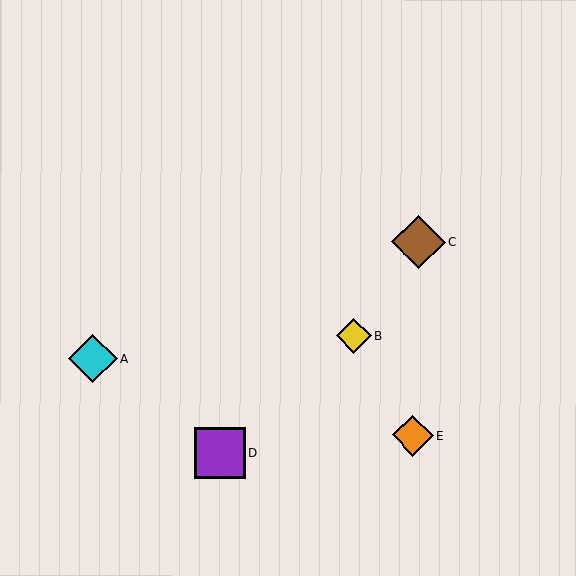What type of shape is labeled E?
Shape E is an orange diamond.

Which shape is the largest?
The brown diamond (labeled C) is the largest.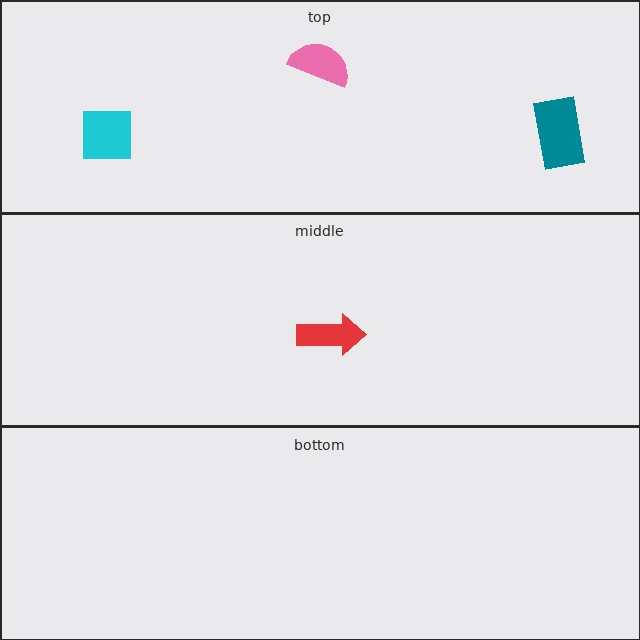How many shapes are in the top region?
3.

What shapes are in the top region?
The cyan square, the pink semicircle, the teal rectangle.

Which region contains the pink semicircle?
The top region.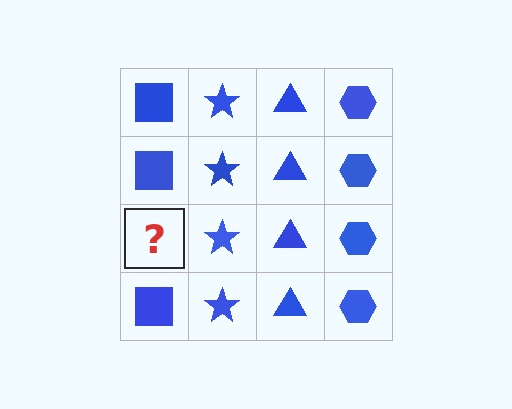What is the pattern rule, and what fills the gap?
The rule is that each column has a consistent shape. The gap should be filled with a blue square.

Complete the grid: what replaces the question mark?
The question mark should be replaced with a blue square.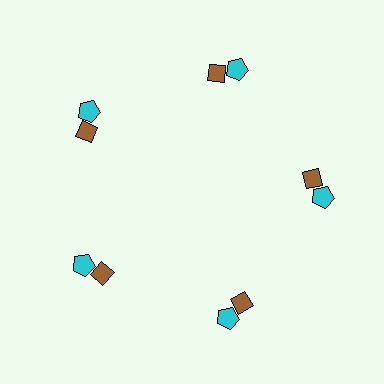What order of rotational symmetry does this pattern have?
This pattern has 5-fold rotational symmetry.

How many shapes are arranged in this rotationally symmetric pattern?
There are 10 shapes, arranged in 5 groups of 2.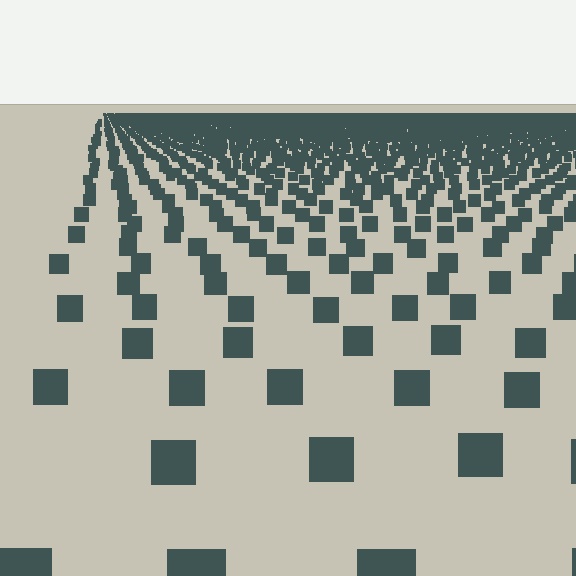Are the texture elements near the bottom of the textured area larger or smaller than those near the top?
Larger. Near the bottom, elements are closer to the viewer and appear at a bigger on-screen size.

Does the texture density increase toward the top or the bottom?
Density increases toward the top.